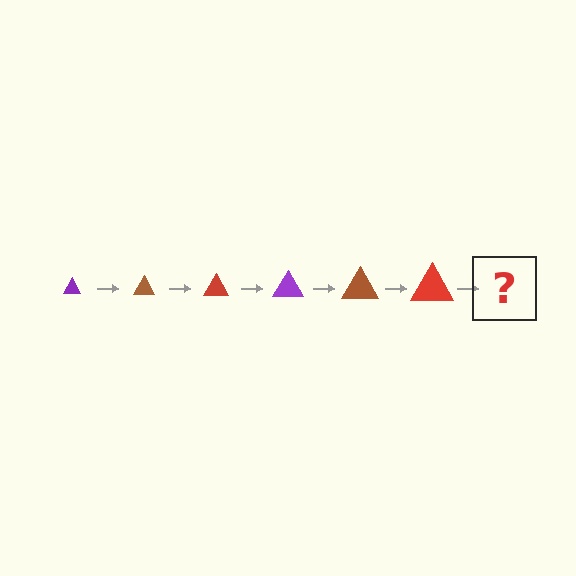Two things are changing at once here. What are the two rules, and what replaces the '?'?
The two rules are that the triangle grows larger each step and the color cycles through purple, brown, and red. The '?' should be a purple triangle, larger than the previous one.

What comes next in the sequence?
The next element should be a purple triangle, larger than the previous one.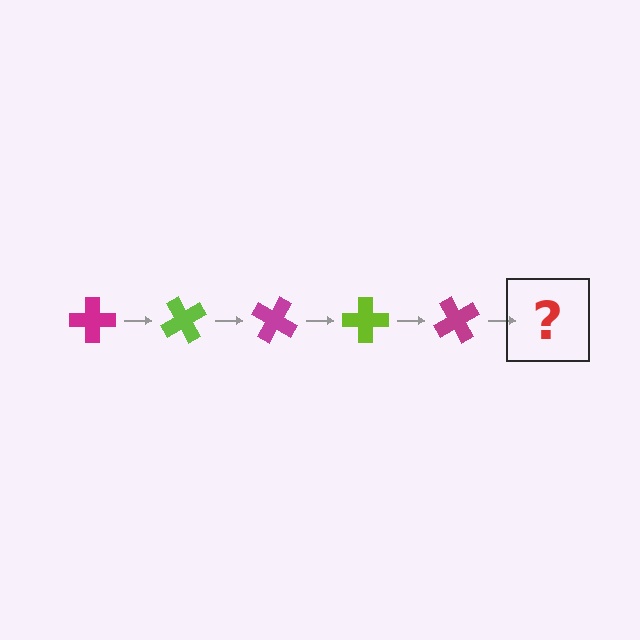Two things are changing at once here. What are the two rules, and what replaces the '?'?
The two rules are that it rotates 60 degrees each step and the color cycles through magenta and lime. The '?' should be a lime cross, rotated 300 degrees from the start.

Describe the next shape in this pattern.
It should be a lime cross, rotated 300 degrees from the start.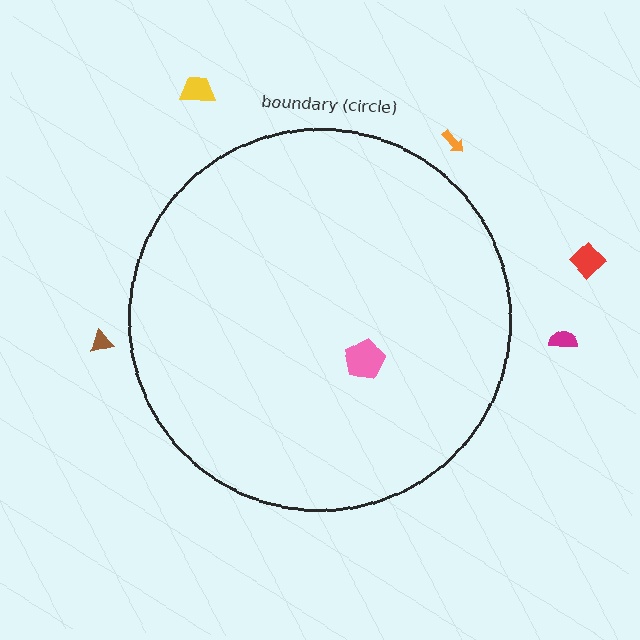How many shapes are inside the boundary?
1 inside, 5 outside.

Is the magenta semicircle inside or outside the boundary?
Outside.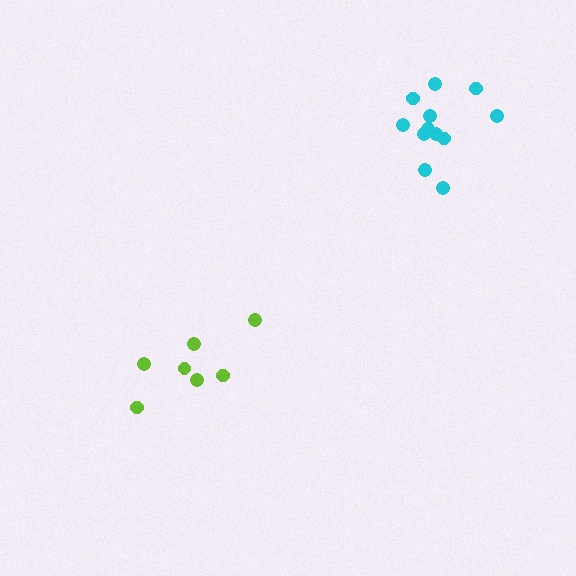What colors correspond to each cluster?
The clusters are colored: lime, cyan.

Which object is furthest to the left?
The lime cluster is leftmost.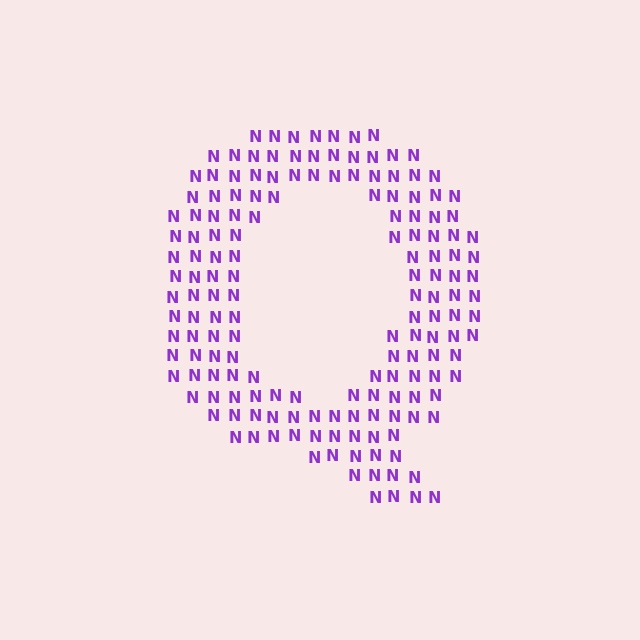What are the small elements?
The small elements are letter N's.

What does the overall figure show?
The overall figure shows the letter Q.